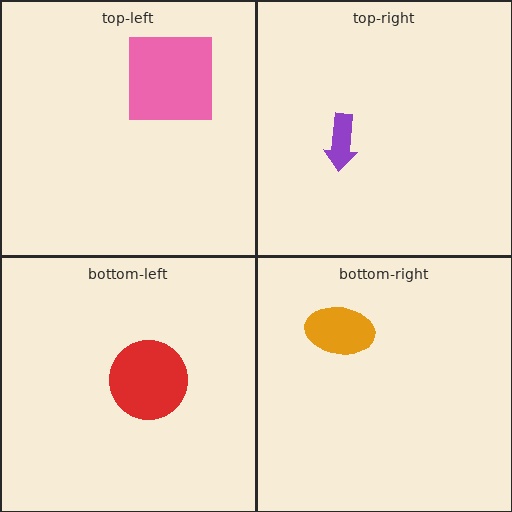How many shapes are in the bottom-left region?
1.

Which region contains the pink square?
The top-left region.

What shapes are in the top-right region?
The purple arrow.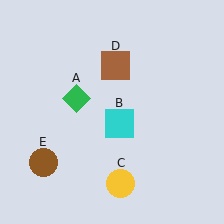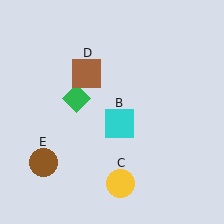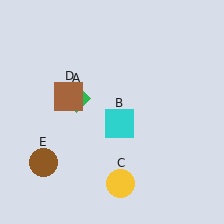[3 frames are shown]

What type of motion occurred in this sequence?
The brown square (object D) rotated counterclockwise around the center of the scene.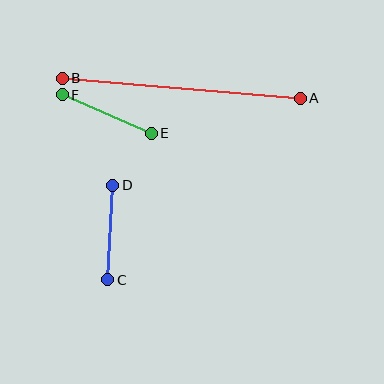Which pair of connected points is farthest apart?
Points A and B are farthest apart.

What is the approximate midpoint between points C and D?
The midpoint is at approximately (110, 233) pixels.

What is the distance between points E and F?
The distance is approximately 97 pixels.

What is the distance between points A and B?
The distance is approximately 239 pixels.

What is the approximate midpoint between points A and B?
The midpoint is at approximately (181, 88) pixels.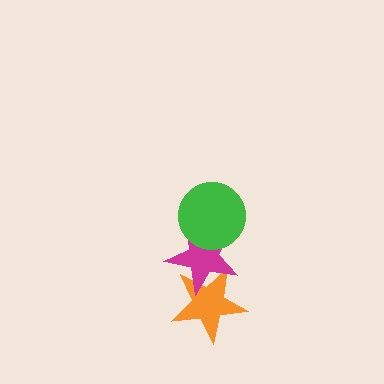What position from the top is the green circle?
The green circle is 1st from the top.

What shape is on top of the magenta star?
The green circle is on top of the magenta star.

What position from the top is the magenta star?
The magenta star is 2nd from the top.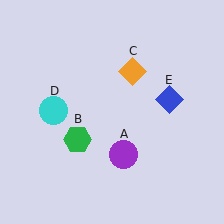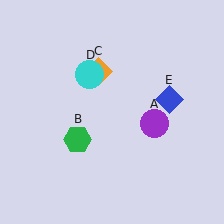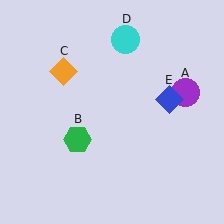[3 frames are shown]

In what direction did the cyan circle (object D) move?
The cyan circle (object D) moved up and to the right.